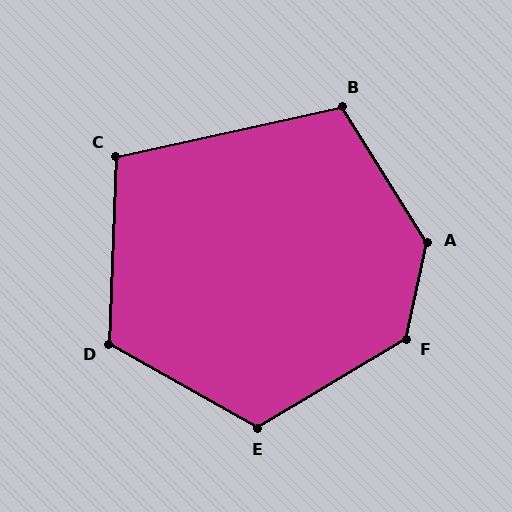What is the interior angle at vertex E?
Approximately 120 degrees (obtuse).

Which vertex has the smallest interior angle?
C, at approximately 105 degrees.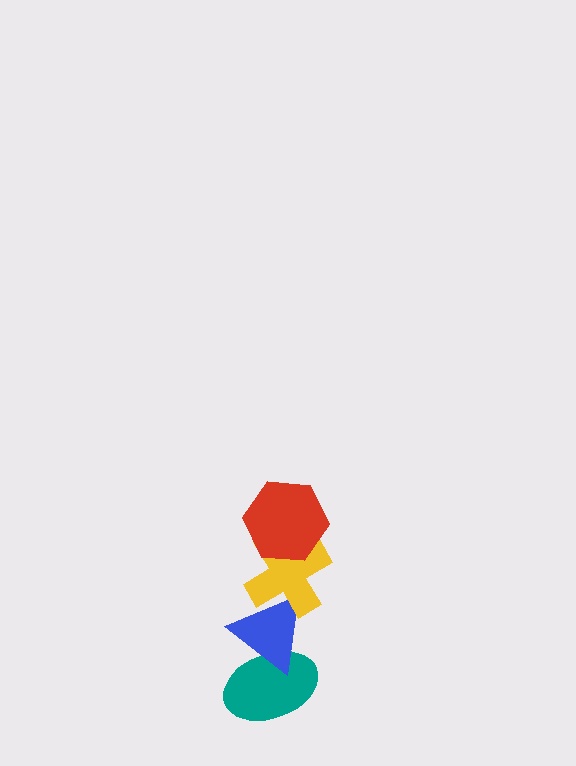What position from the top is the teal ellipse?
The teal ellipse is 4th from the top.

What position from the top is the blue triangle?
The blue triangle is 3rd from the top.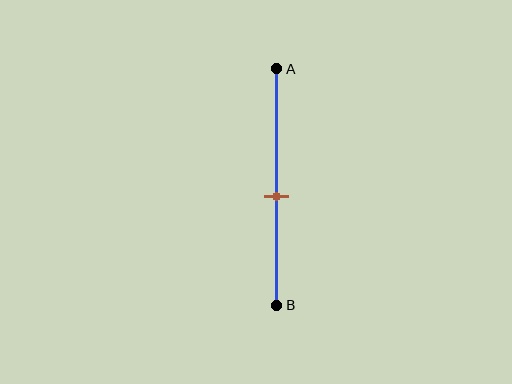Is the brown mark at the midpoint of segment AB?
No, the mark is at about 55% from A, not at the 50% midpoint.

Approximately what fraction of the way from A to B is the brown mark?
The brown mark is approximately 55% of the way from A to B.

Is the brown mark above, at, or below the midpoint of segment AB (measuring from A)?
The brown mark is below the midpoint of segment AB.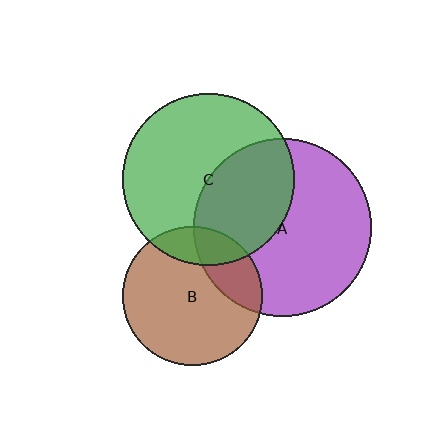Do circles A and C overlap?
Yes.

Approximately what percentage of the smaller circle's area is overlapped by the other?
Approximately 40%.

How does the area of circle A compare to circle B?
Approximately 1.6 times.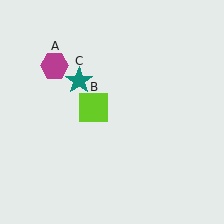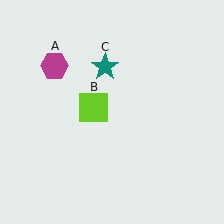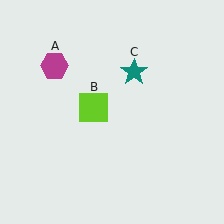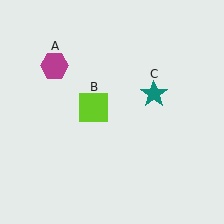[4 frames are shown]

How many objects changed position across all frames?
1 object changed position: teal star (object C).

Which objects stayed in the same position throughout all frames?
Magenta hexagon (object A) and lime square (object B) remained stationary.